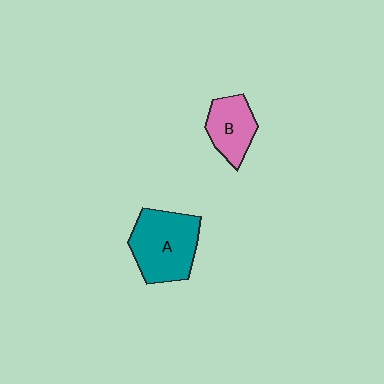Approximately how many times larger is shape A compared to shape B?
Approximately 1.6 times.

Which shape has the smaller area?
Shape B (pink).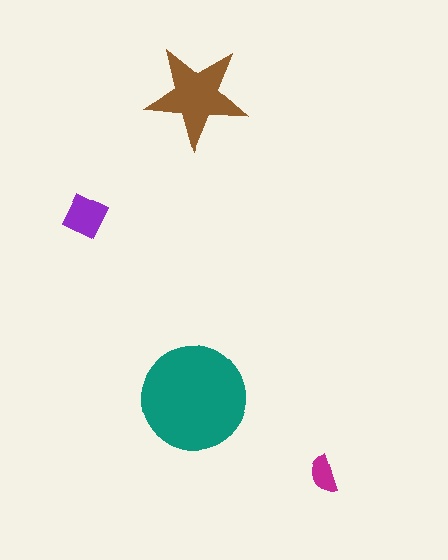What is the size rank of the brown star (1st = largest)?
2nd.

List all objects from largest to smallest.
The teal circle, the brown star, the purple diamond, the magenta semicircle.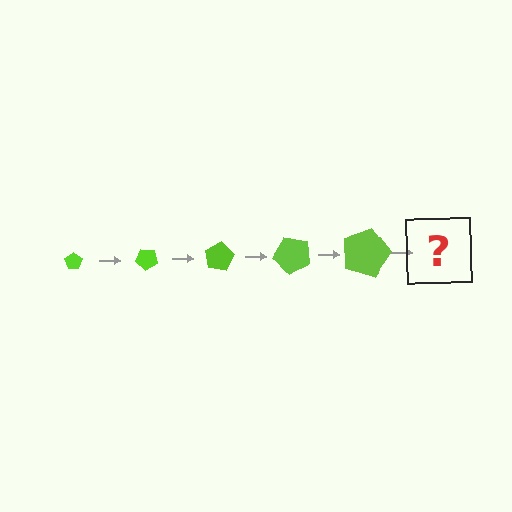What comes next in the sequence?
The next element should be a pentagon, larger than the previous one and rotated 200 degrees from the start.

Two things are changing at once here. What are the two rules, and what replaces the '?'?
The two rules are that the pentagon grows larger each step and it rotates 40 degrees each step. The '?' should be a pentagon, larger than the previous one and rotated 200 degrees from the start.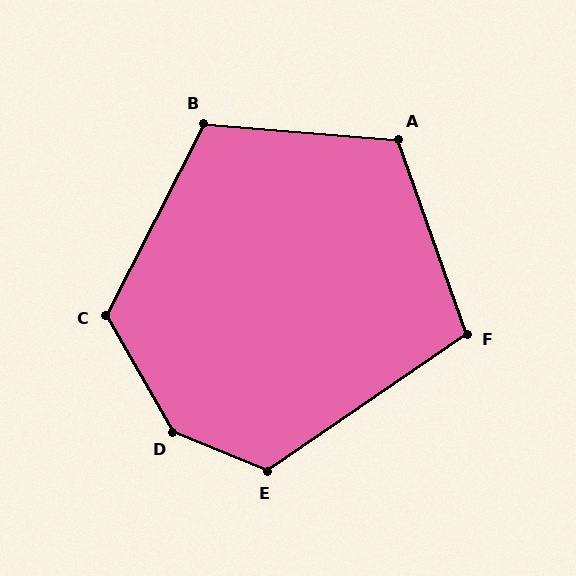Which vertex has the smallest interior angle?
F, at approximately 105 degrees.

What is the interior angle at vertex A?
Approximately 114 degrees (obtuse).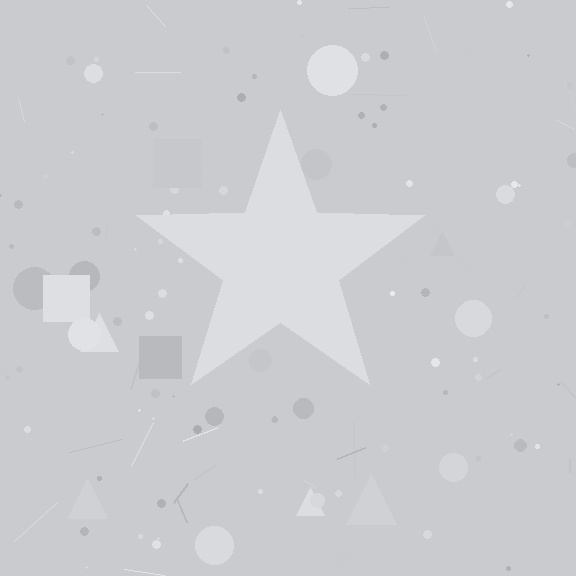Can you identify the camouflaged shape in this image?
The camouflaged shape is a star.